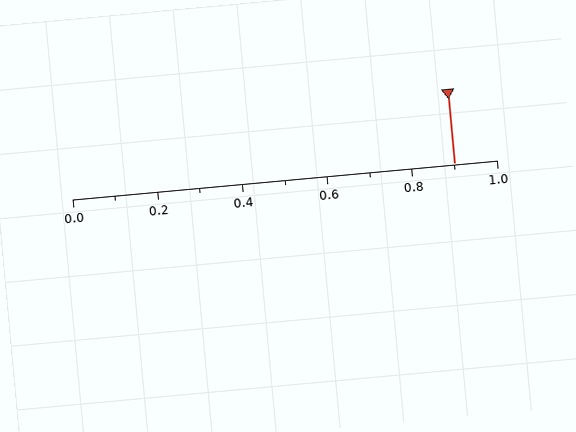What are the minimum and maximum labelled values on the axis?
The axis runs from 0.0 to 1.0.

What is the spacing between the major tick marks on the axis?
The major ticks are spaced 0.2 apart.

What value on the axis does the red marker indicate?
The marker indicates approximately 0.9.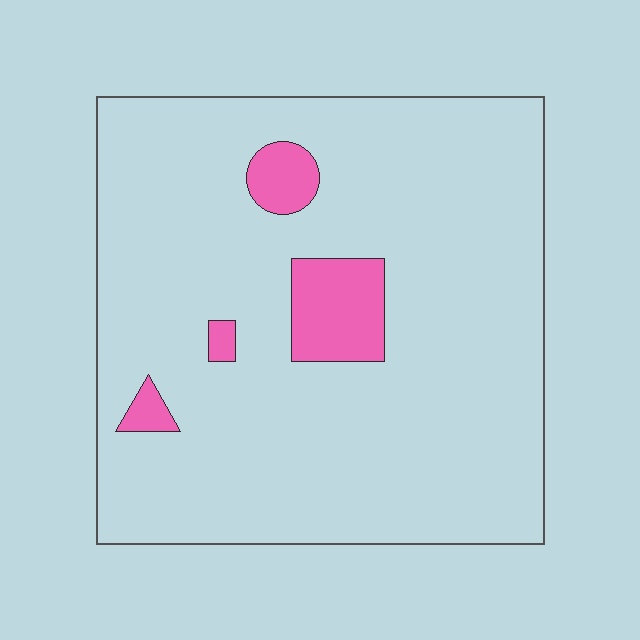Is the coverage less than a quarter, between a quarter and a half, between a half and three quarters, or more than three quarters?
Less than a quarter.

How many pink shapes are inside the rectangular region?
4.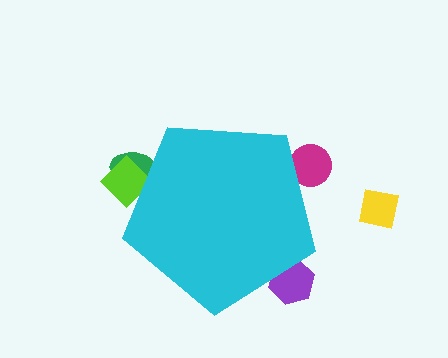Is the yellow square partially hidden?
No, the yellow square is fully visible.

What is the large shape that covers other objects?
A cyan pentagon.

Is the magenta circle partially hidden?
Yes, the magenta circle is partially hidden behind the cyan pentagon.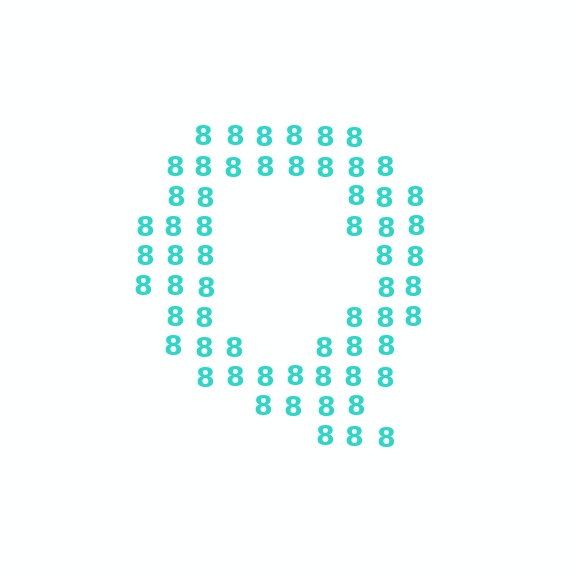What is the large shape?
The large shape is the letter Q.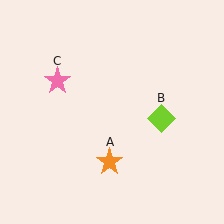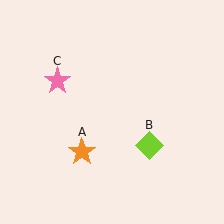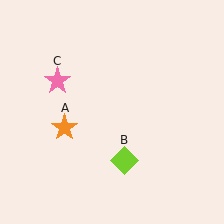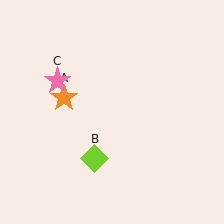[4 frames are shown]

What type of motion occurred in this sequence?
The orange star (object A), lime diamond (object B) rotated clockwise around the center of the scene.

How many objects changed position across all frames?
2 objects changed position: orange star (object A), lime diamond (object B).